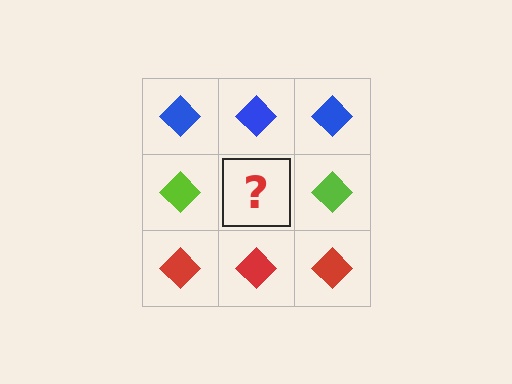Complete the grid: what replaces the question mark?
The question mark should be replaced with a lime diamond.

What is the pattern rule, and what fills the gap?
The rule is that each row has a consistent color. The gap should be filled with a lime diamond.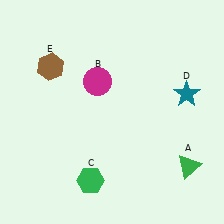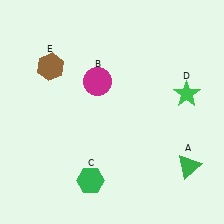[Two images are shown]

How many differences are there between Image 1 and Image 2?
There is 1 difference between the two images.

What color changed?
The star (D) changed from teal in Image 1 to green in Image 2.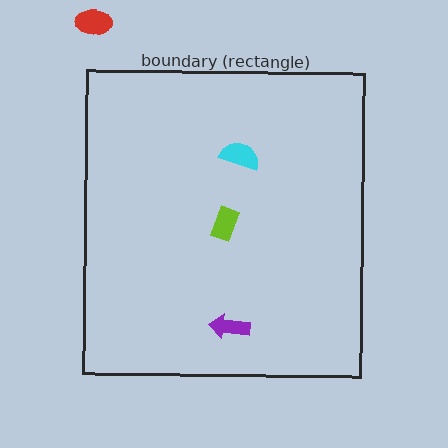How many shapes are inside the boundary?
3 inside, 1 outside.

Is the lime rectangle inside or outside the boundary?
Inside.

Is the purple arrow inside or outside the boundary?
Inside.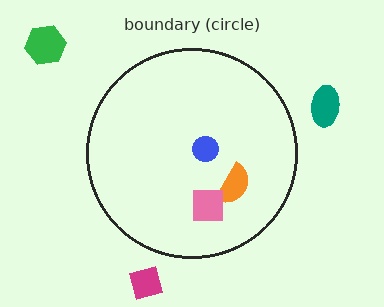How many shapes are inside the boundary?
3 inside, 3 outside.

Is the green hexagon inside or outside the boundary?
Outside.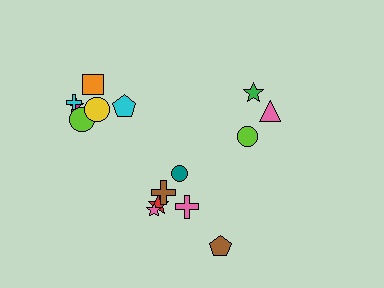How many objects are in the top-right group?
There are 3 objects.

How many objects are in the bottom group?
There are 6 objects.